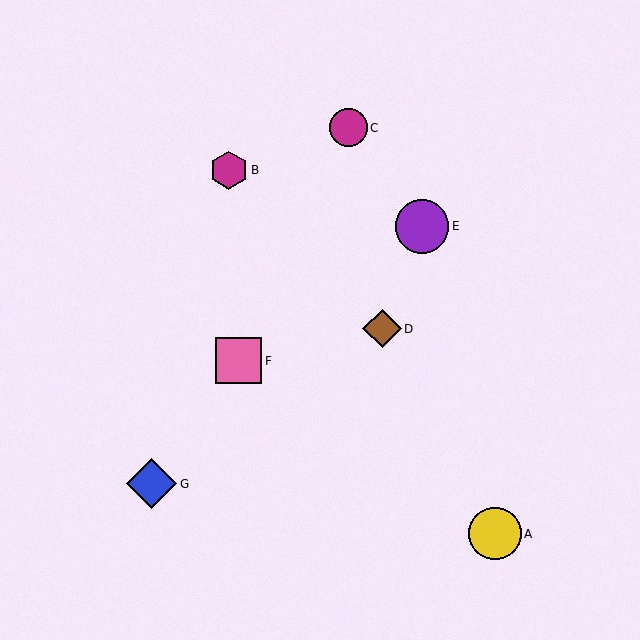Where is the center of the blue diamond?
The center of the blue diamond is at (152, 484).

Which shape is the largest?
The purple circle (labeled E) is the largest.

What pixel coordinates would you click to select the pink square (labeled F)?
Click at (239, 361) to select the pink square F.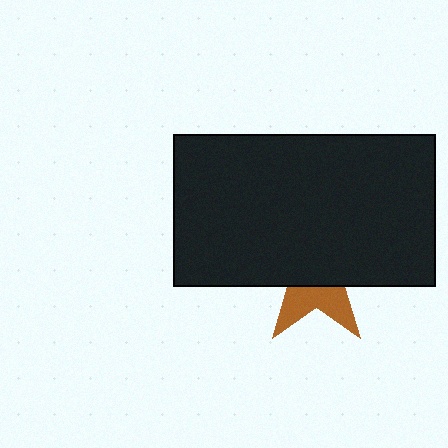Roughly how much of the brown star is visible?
A small part of it is visible (roughly 36%).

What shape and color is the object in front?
The object in front is a black rectangle.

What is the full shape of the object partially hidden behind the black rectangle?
The partially hidden object is a brown star.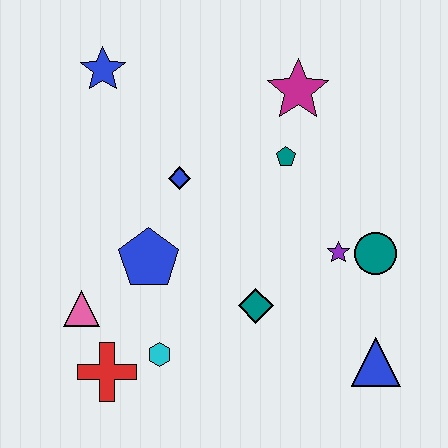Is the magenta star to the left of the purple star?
Yes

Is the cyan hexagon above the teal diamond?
No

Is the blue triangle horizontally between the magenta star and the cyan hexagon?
No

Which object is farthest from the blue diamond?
The blue triangle is farthest from the blue diamond.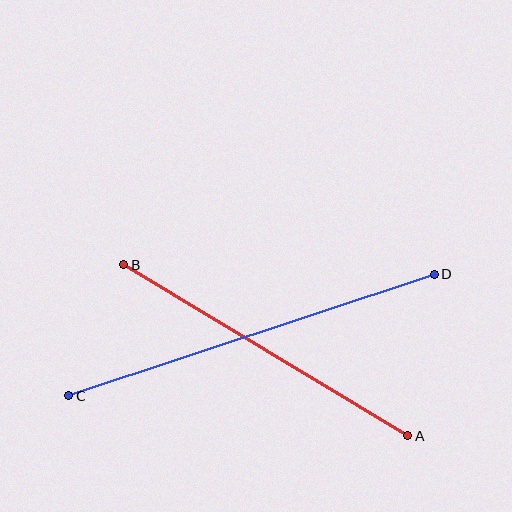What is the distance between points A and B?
The distance is approximately 332 pixels.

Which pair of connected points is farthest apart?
Points C and D are farthest apart.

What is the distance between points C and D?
The distance is approximately 385 pixels.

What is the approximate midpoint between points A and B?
The midpoint is at approximately (266, 350) pixels.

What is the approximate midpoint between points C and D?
The midpoint is at approximately (252, 335) pixels.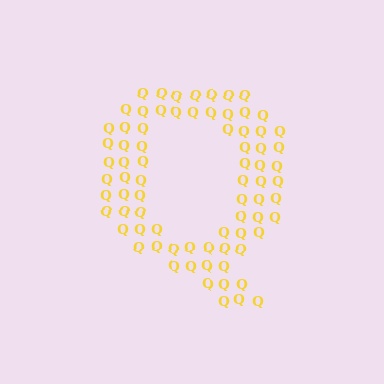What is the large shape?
The large shape is the letter Q.